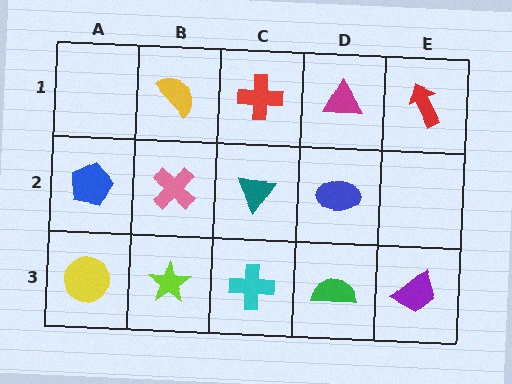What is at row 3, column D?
A green semicircle.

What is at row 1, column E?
A red arrow.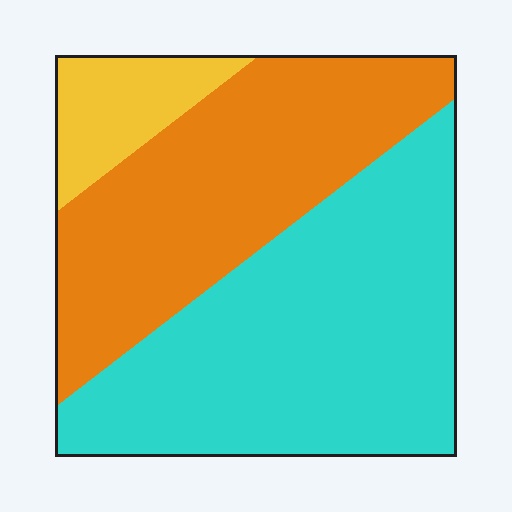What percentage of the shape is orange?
Orange takes up between a third and a half of the shape.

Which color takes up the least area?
Yellow, at roughly 10%.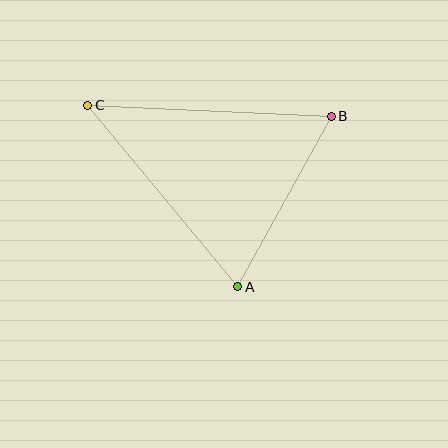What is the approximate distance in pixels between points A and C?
The distance between A and C is approximately 235 pixels.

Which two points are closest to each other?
Points A and B are closest to each other.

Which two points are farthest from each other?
Points B and C are farthest from each other.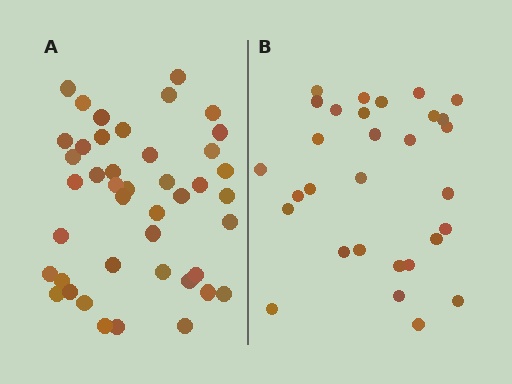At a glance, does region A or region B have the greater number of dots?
Region A (the left region) has more dots.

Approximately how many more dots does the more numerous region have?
Region A has approximately 15 more dots than region B.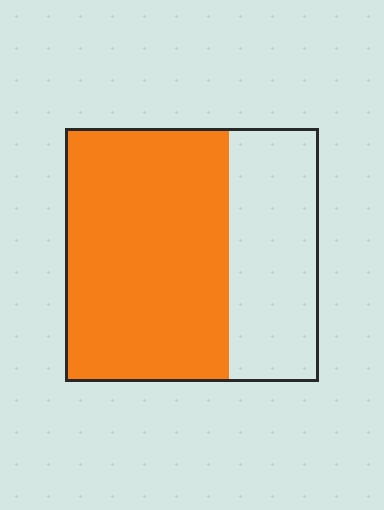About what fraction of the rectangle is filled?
About five eighths (5/8).